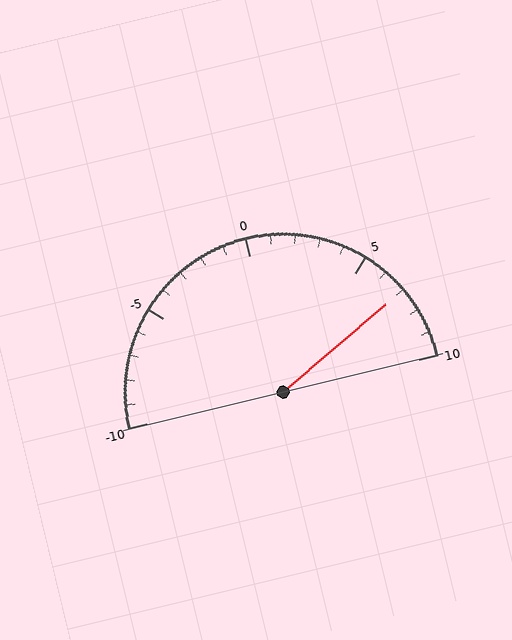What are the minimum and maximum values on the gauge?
The gauge ranges from -10 to 10.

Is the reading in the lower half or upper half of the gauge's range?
The reading is in the upper half of the range (-10 to 10).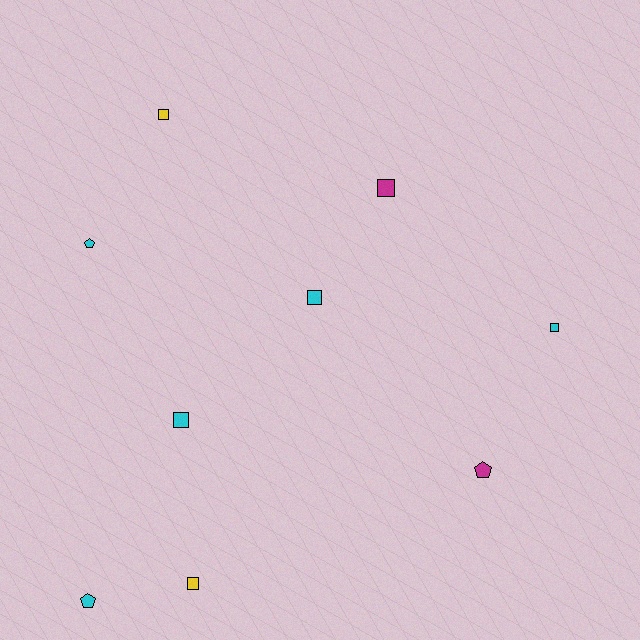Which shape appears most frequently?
Square, with 6 objects.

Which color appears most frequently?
Cyan, with 5 objects.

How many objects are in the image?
There are 9 objects.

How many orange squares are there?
There are no orange squares.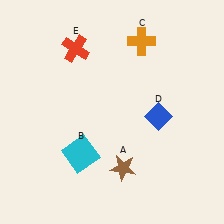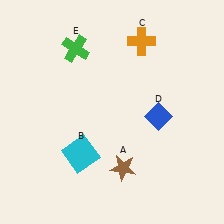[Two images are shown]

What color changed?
The cross (E) changed from red in Image 1 to green in Image 2.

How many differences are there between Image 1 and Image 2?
There is 1 difference between the two images.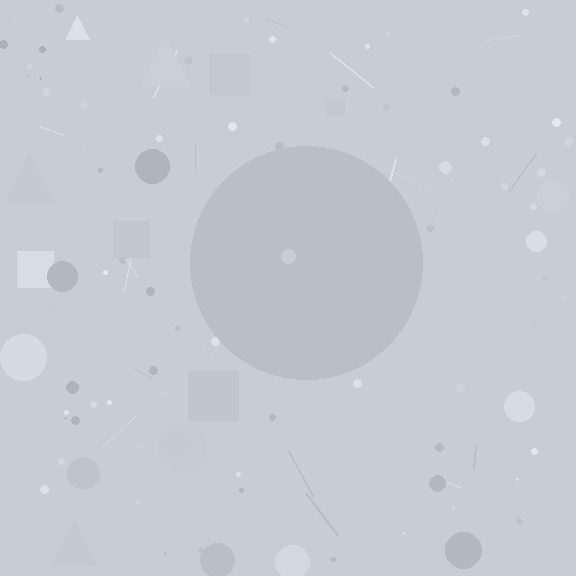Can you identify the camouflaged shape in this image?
The camouflaged shape is a circle.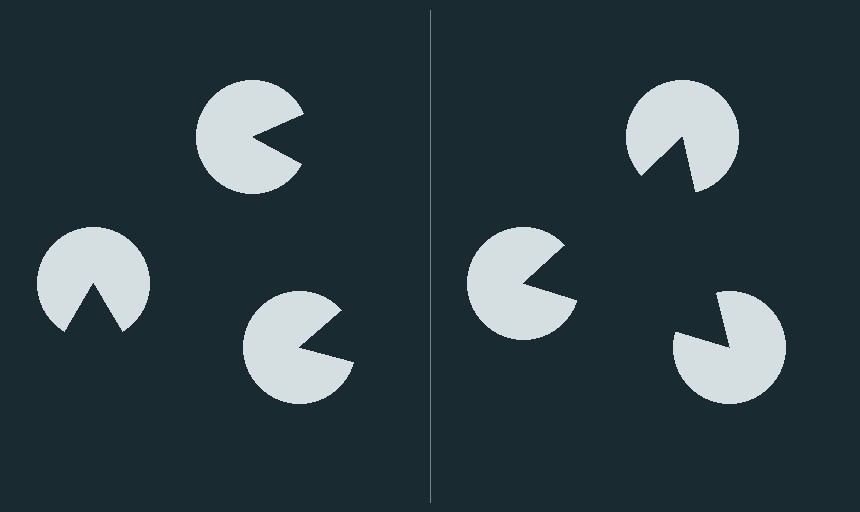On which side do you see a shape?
An illusory triangle appears on the right side. On the left side the wedge cuts are rotated, so no coherent shape forms.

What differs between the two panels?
The pac-man discs are positioned identically on both sides; only the wedge orientations differ. On the right they align to a triangle; on the left they are misaligned.